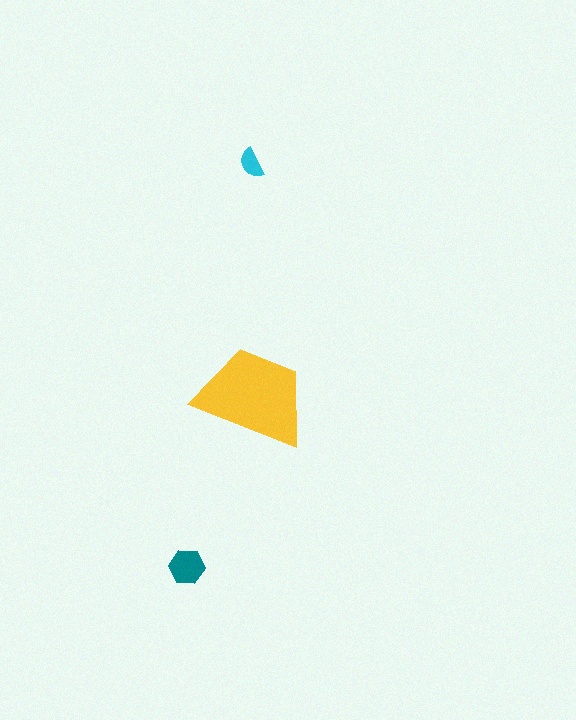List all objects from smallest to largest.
The cyan semicircle, the teal hexagon, the yellow trapezoid.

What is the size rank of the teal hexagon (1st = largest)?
2nd.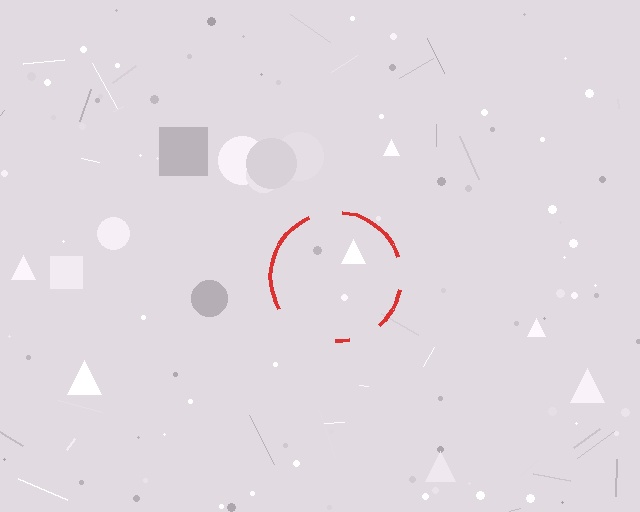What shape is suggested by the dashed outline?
The dashed outline suggests a circle.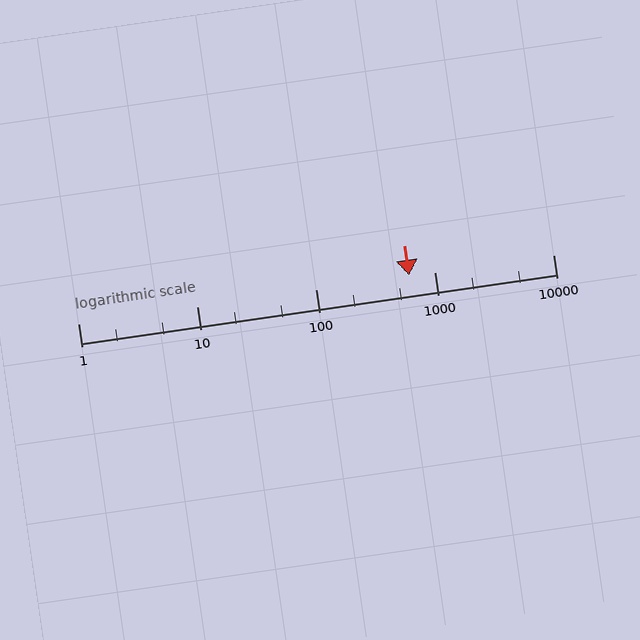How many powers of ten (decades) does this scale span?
The scale spans 4 decades, from 1 to 10000.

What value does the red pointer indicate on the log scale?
The pointer indicates approximately 610.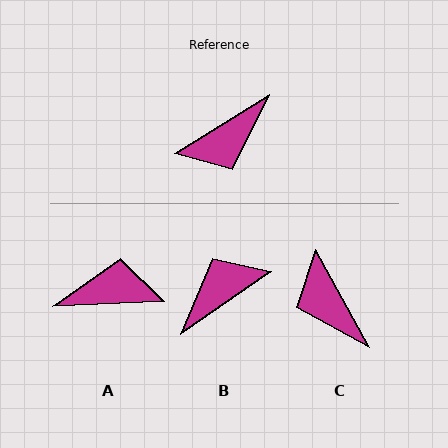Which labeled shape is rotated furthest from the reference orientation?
B, about 176 degrees away.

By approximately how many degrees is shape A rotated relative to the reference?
Approximately 151 degrees counter-clockwise.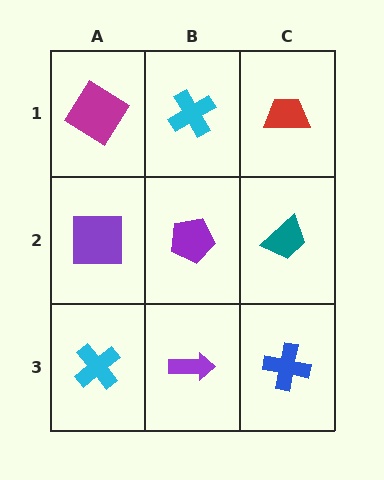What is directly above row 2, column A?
A magenta diamond.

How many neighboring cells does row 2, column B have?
4.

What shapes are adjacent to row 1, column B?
A purple pentagon (row 2, column B), a magenta diamond (row 1, column A), a red trapezoid (row 1, column C).